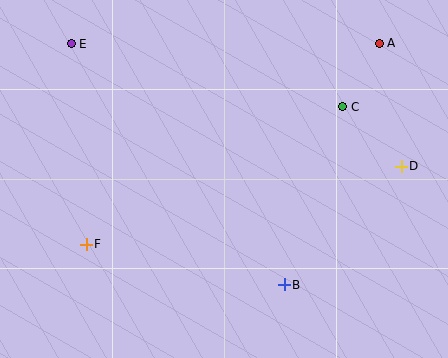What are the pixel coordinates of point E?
Point E is at (71, 44).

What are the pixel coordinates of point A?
Point A is at (379, 43).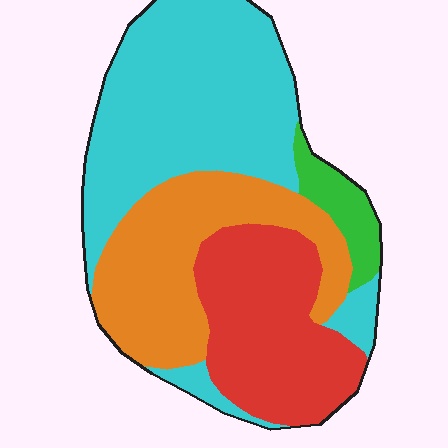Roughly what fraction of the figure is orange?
Orange covers 26% of the figure.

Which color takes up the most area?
Cyan, at roughly 40%.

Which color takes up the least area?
Green, at roughly 5%.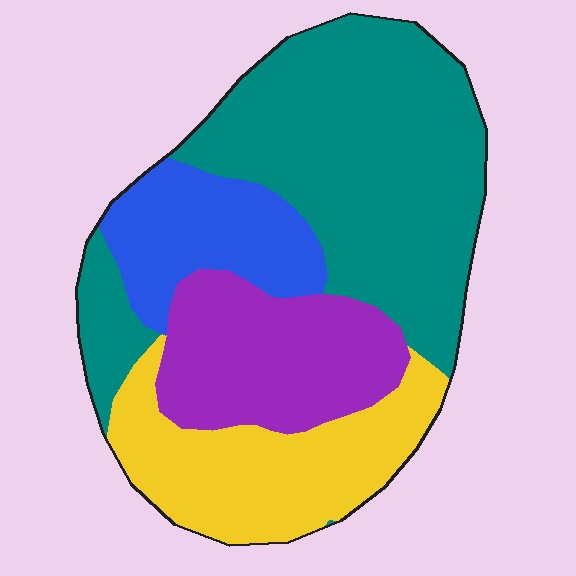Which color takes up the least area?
Blue, at roughly 15%.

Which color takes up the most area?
Teal, at roughly 45%.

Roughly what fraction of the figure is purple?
Purple takes up about one fifth (1/5) of the figure.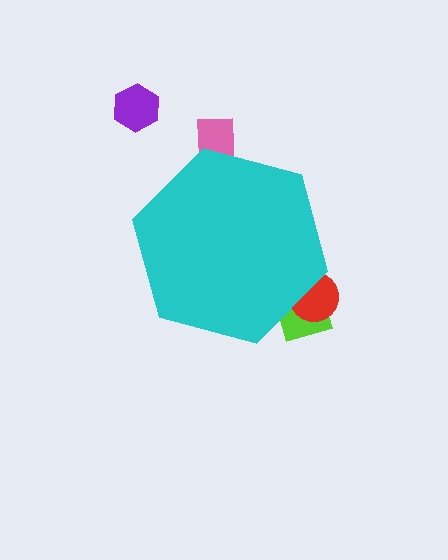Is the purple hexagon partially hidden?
No, the purple hexagon is fully visible.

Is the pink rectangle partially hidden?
Yes, the pink rectangle is partially hidden behind the cyan hexagon.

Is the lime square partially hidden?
Yes, the lime square is partially hidden behind the cyan hexagon.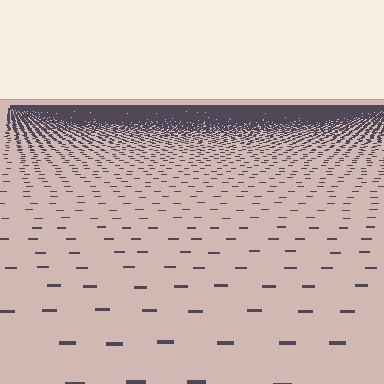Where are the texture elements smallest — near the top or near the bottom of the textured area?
Near the top.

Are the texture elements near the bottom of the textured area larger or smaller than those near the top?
Larger. Near the bottom, elements are closer to the viewer and appear at a bigger on-screen size.